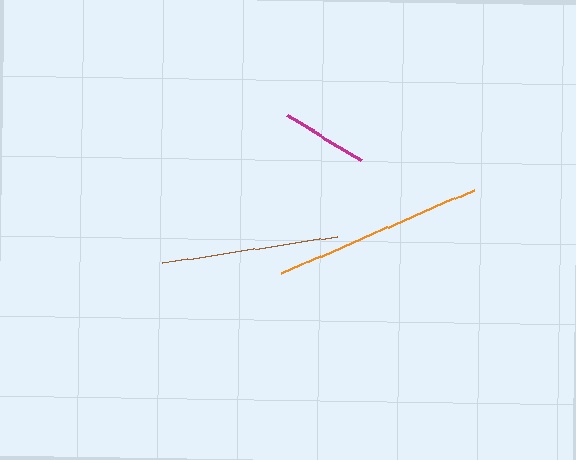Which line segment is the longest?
The orange line is the longest at approximately 210 pixels.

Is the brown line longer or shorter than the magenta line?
The brown line is longer than the magenta line.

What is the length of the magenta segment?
The magenta segment is approximately 87 pixels long.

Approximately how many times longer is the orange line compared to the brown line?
The orange line is approximately 1.2 times the length of the brown line.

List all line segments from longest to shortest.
From longest to shortest: orange, brown, magenta.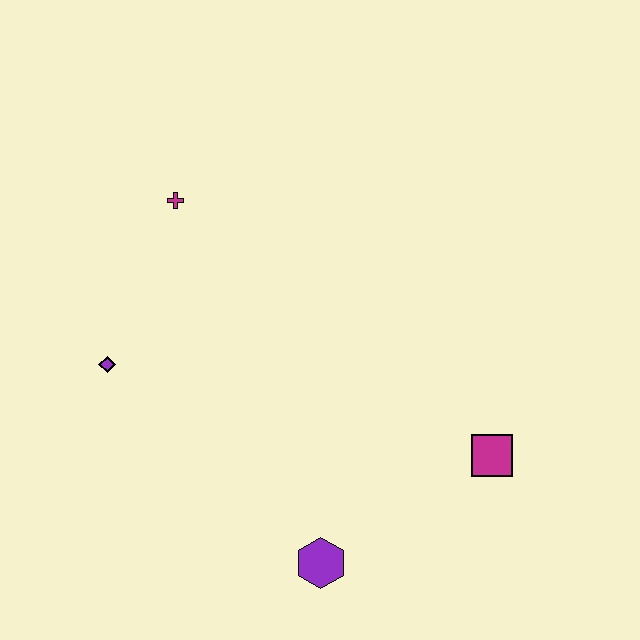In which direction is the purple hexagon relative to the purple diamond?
The purple hexagon is to the right of the purple diamond.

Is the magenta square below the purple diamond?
Yes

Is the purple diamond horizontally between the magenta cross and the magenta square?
No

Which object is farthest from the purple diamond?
The magenta square is farthest from the purple diamond.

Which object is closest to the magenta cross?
The purple diamond is closest to the magenta cross.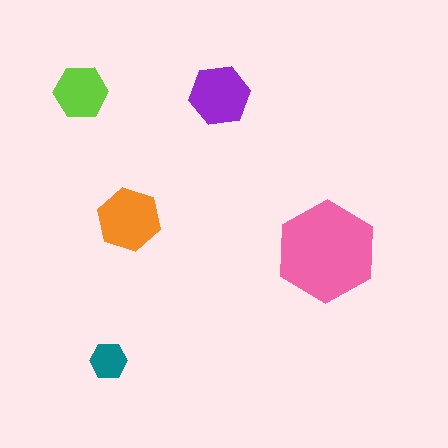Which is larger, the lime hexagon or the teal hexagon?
The lime one.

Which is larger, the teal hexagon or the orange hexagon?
The orange one.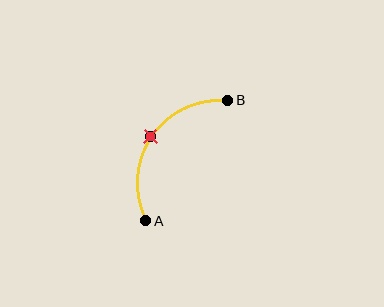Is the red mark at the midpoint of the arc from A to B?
Yes. The red mark lies on the arc at equal arc-length from both A and B — it is the arc midpoint.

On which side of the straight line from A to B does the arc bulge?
The arc bulges above and to the left of the straight line connecting A and B.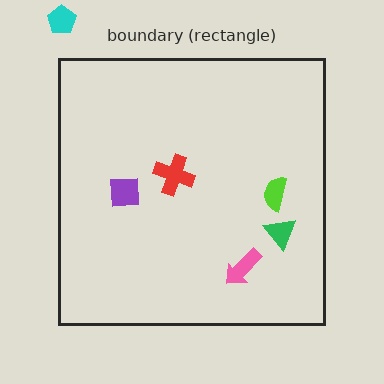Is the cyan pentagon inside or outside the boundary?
Outside.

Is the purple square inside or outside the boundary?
Inside.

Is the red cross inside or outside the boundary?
Inside.